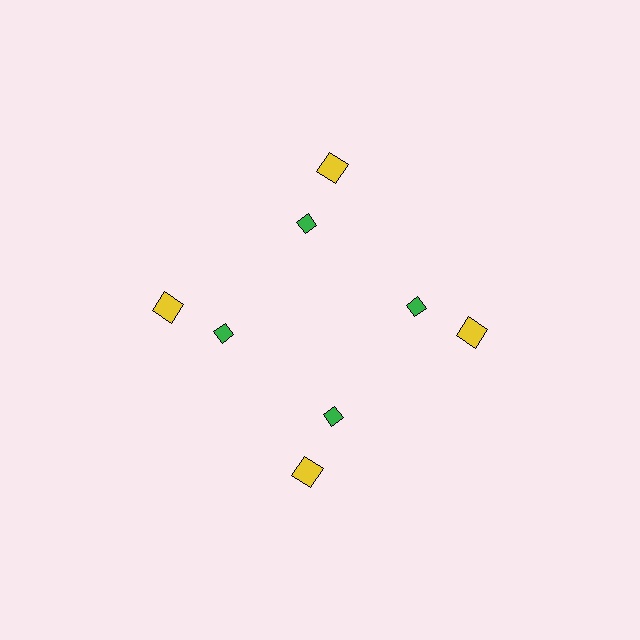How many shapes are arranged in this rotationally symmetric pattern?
There are 8 shapes, arranged in 4 groups of 2.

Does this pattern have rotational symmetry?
Yes, this pattern has 4-fold rotational symmetry. It looks the same after rotating 90 degrees around the center.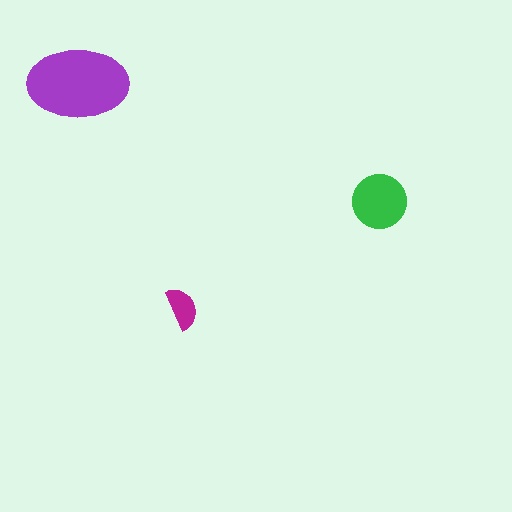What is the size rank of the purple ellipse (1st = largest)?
1st.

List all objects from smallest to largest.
The magenta semicircle, the green circle, the purple ellipse.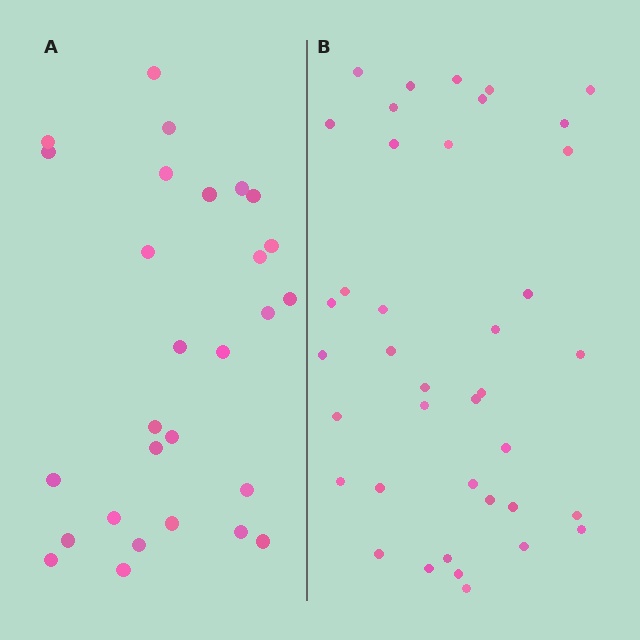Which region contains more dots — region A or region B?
Region B (the right region) has more dots.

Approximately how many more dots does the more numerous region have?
Region B has roughly 12 or so more dots than region A.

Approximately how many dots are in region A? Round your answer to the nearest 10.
About 30 dots. (The exact count is 28, which rounds to 30.)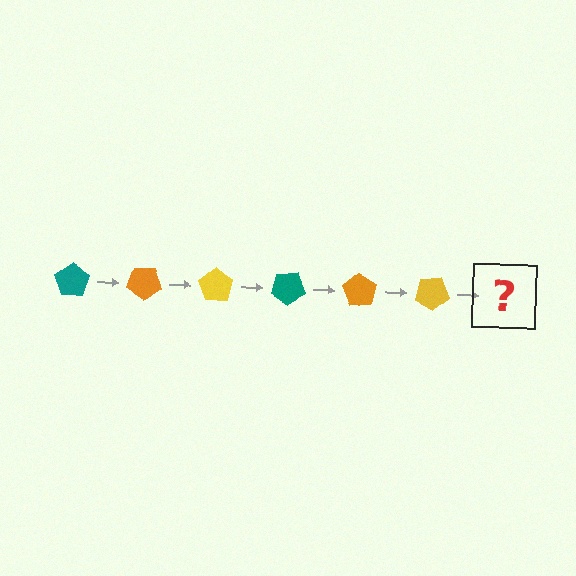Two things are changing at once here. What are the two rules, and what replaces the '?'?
The two rules are that it rotates 35 degrees each step and the color cycles through teal, orange, and yellow. The '?' should be a teal pentagon, rotated 210 degrees from the start.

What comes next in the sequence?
The next element should be a teal pentagon, rotated 210 degrees from the start.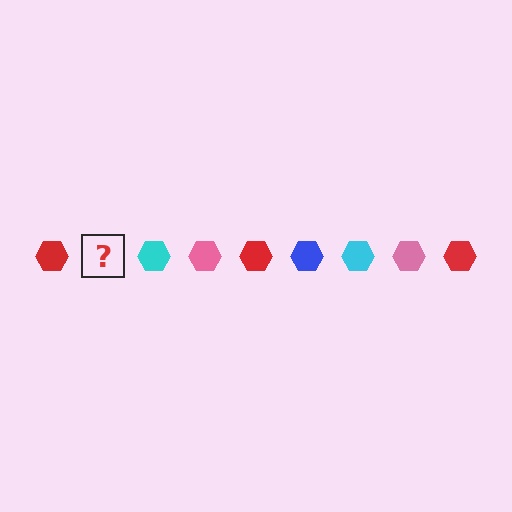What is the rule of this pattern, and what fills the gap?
The rule is that the pattern cycles through red, blue, cyan, pink hexagons. The gap should be filled with a blue hexagon.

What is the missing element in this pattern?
The missing element is a blue hexagon.